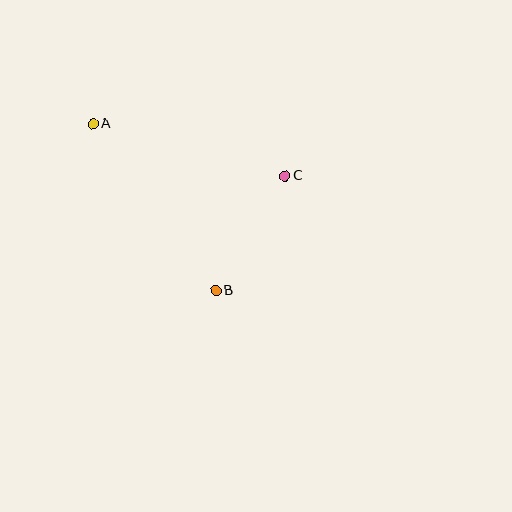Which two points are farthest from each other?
Points A and B are farthest from each other.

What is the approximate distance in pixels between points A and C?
The distance between A and C is approximately 199 pixels.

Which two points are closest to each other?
Points B and C are closest to each other.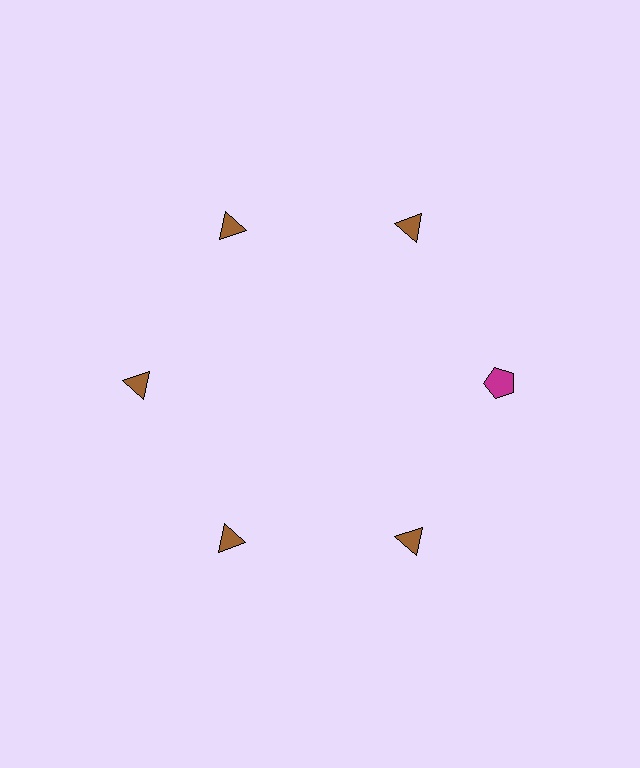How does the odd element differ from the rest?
It differs in both color (magenta instead of brown) and shape (pentagon instead of triangle).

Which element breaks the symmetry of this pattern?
The magenta pentagon at roughly the 3 o'clock position breaks the symmetry. All other shapes are brown triangles.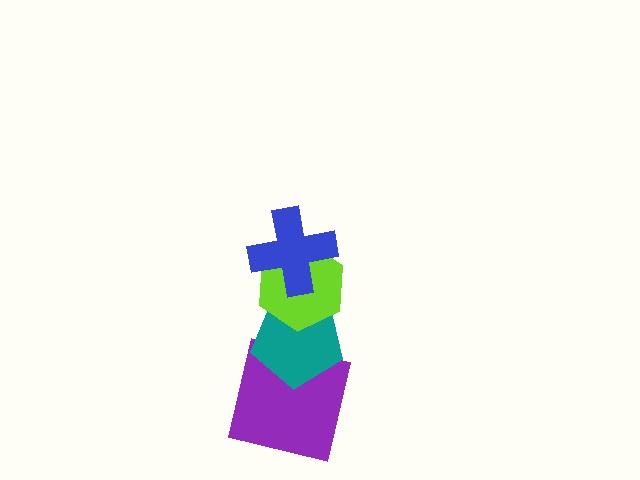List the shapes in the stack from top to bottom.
From top to bottom: the blue cross, the lime hexagon, the teal pentagon, the purple square.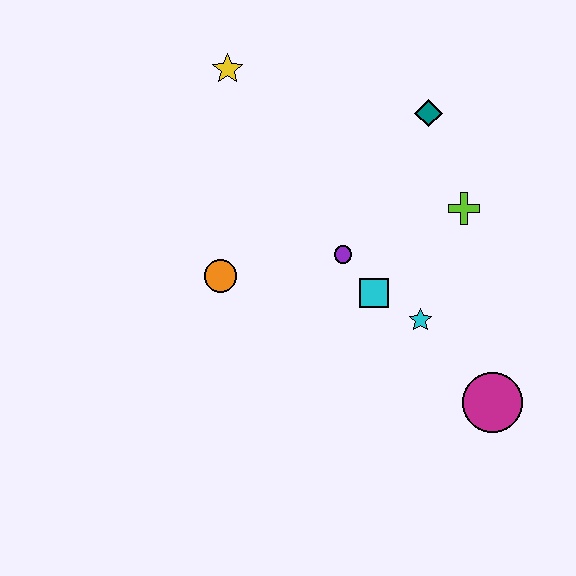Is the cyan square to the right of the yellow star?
Yes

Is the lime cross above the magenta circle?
Yes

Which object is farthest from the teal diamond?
The magenta circle is farthest from the teal diamond.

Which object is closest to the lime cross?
The teal diamond is closest to the lime cross.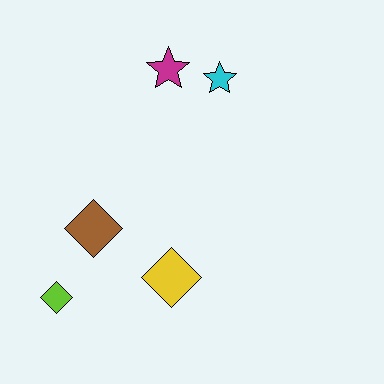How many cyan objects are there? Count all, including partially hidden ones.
There is 1 cyan object.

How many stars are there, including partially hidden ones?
There are 2 stars.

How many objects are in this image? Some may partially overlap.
There are 5 objects.